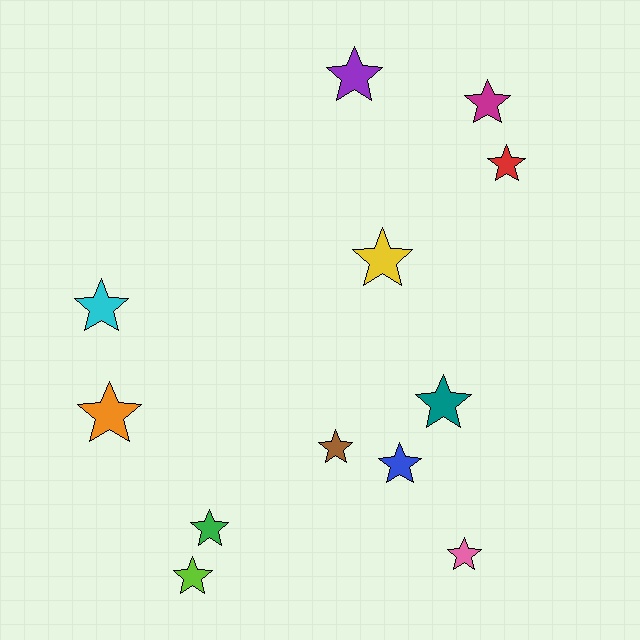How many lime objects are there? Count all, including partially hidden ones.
There is 1 lime object.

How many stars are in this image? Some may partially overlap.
There are 12 stars.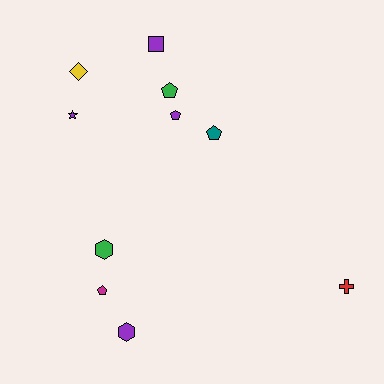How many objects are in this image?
There are 10 objects.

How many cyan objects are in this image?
There are no cyan objects.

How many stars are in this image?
There is 1 star.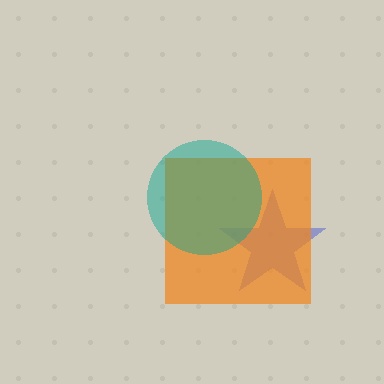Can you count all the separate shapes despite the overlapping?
Yes, there are 3 separate shapes.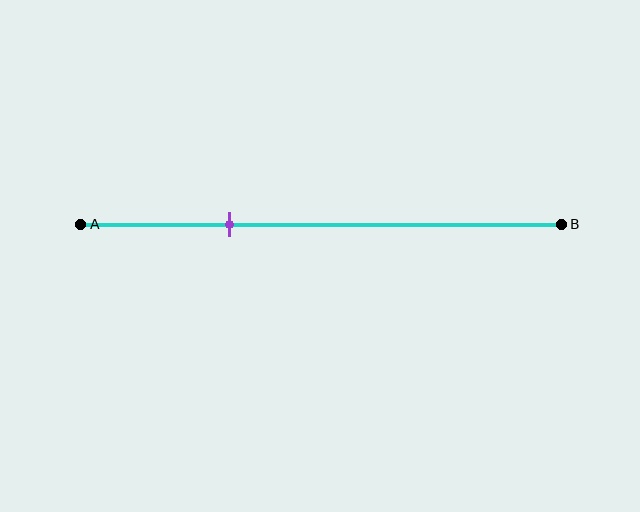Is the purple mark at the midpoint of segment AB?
No, the mark is at about 30% from A, not at the 50% midpoint.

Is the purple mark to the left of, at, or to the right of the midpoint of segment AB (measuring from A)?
The purple mark is to the left of the midpoint of segment AB.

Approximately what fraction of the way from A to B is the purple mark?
The purple mark is approximately 30% of the way from A to B.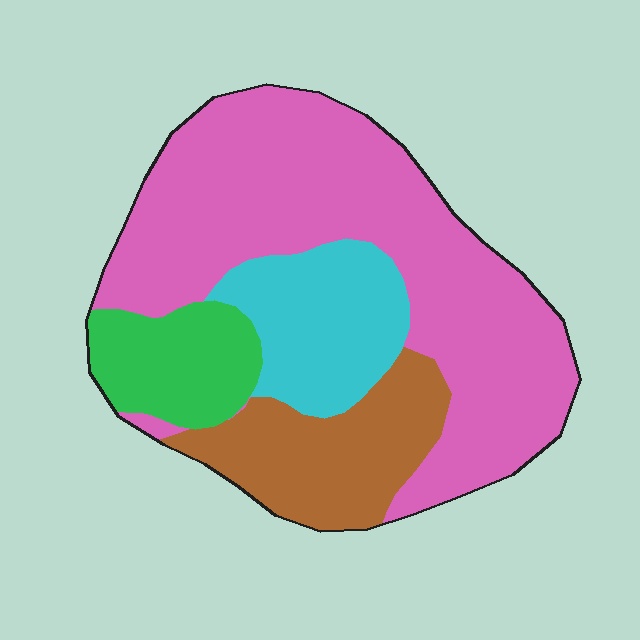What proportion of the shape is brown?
Brown covers roughly 20% of the shape.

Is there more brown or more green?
Brown.